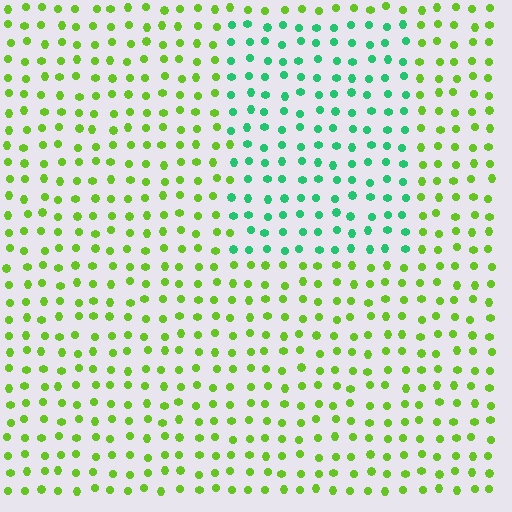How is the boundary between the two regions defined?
The boundary is defined purely by a slight shift in hue (about 54 degrees). Spacing, size, and orientation are identical on both sides.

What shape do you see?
I see a rectangle.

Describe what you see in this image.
The image is filled with small lime elements in a uniform arrangement. A rectangle-shaped region is visible where the elements are tinted to a slightly different hue, forming a subtle color boundary.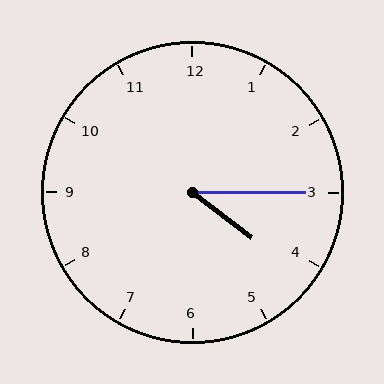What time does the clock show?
4:15.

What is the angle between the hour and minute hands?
Approximately 38 degrees.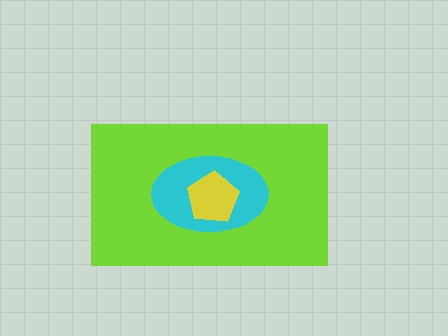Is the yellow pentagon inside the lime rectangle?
Yes.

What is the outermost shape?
The lime rectangle.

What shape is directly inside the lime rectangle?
The cyan ellipse.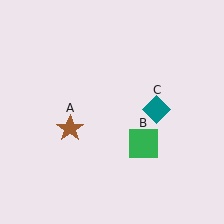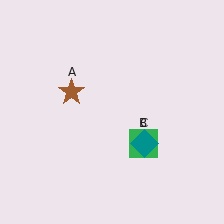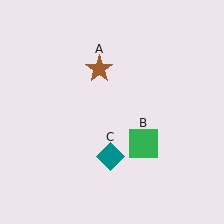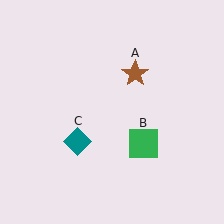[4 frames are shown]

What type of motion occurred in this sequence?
The brown star (object A), teal diamond (object C) rotated clockwise around the center of the scene.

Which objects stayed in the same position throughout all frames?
Green square (object B) remained stationary.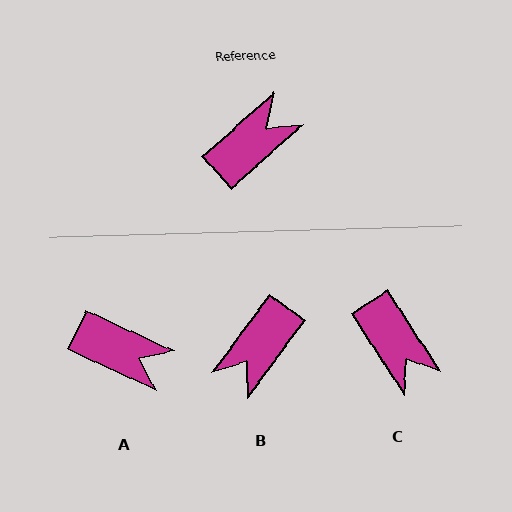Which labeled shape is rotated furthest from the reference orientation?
B, about 169 degrees away.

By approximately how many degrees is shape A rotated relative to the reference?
Approximately 66 degrees clockwise.